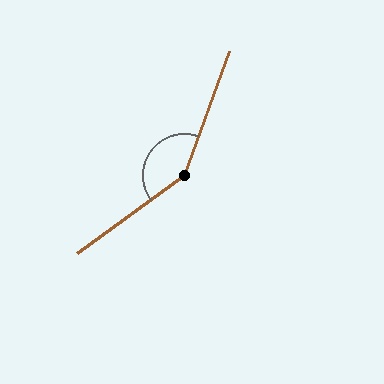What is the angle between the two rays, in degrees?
Approximately 147 degrees.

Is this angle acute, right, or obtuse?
It is obtuse.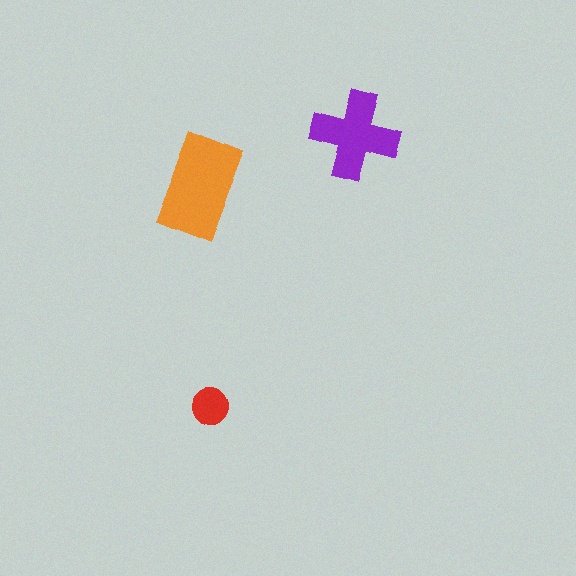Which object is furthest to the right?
The purple cross is rightmost.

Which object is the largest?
The orange rectangle.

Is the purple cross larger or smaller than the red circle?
Larger.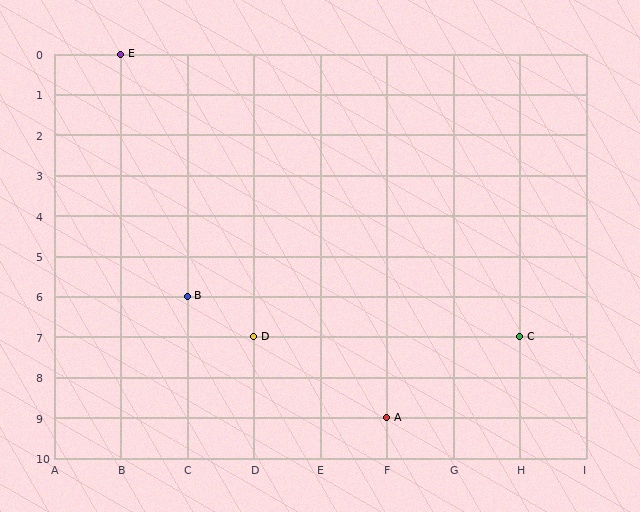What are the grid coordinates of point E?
Point E is at grid coordinates (B, 0).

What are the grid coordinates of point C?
Point C is at grid coordinates (H, 7).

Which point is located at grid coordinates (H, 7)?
Point C is at (H, 7).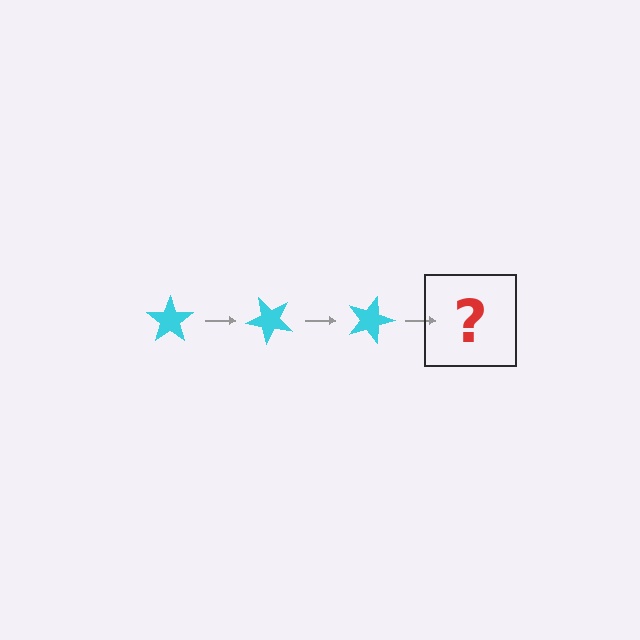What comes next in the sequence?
The next element should be a cyan star rotated 135 degrees.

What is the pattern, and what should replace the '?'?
The pattern is that the star rotates 45 degrees each step. The '?' should be a cyan star rotated 135 degrees.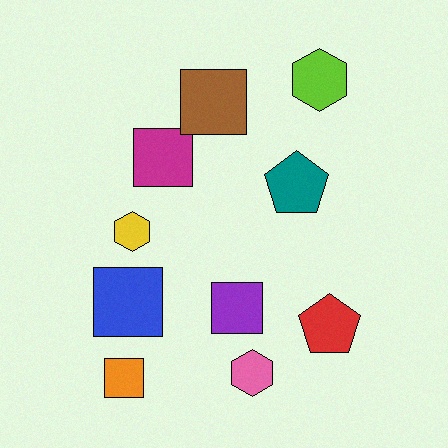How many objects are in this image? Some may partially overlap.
There are 10 objects.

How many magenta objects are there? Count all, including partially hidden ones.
There is 1 magenta object.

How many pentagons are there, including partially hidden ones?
There are 2 pentagons.